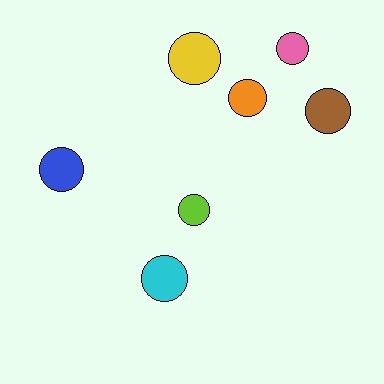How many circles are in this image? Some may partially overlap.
There are 7 circles.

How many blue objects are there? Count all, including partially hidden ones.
There is 1 blue object.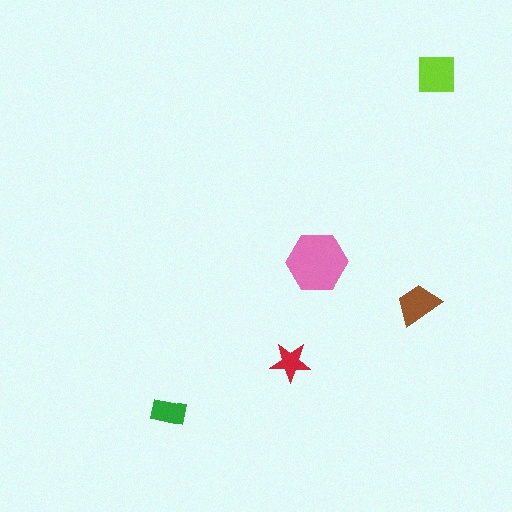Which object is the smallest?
The red star.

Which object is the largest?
The pink hexagon.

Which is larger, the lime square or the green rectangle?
The lime square.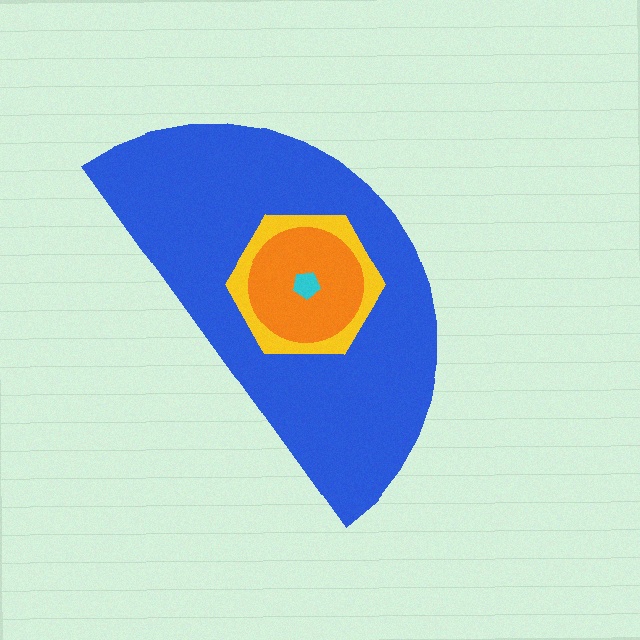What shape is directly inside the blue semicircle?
The yellow hexagon.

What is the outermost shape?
The blue semicircle.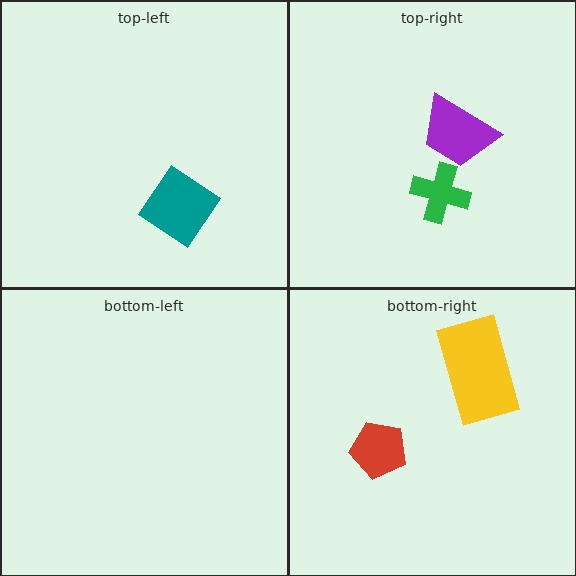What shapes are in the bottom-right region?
The yellow rectangle, the red pentagon.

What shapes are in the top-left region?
The teal diamond.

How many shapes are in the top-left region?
1.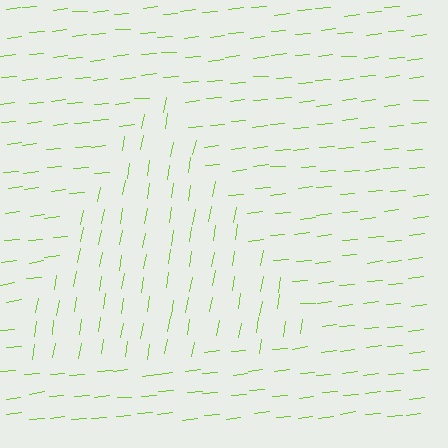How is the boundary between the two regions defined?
The boundary is defined purely by a change in line orientation (approximately 75 degrees difference). All lines are the same color and thickness.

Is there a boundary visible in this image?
Yes, there is a texture boundary formed by a change in line orientation.